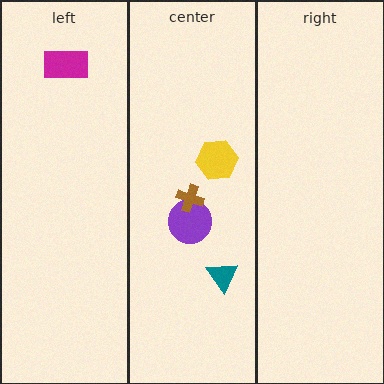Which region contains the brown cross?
The center region.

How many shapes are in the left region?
1.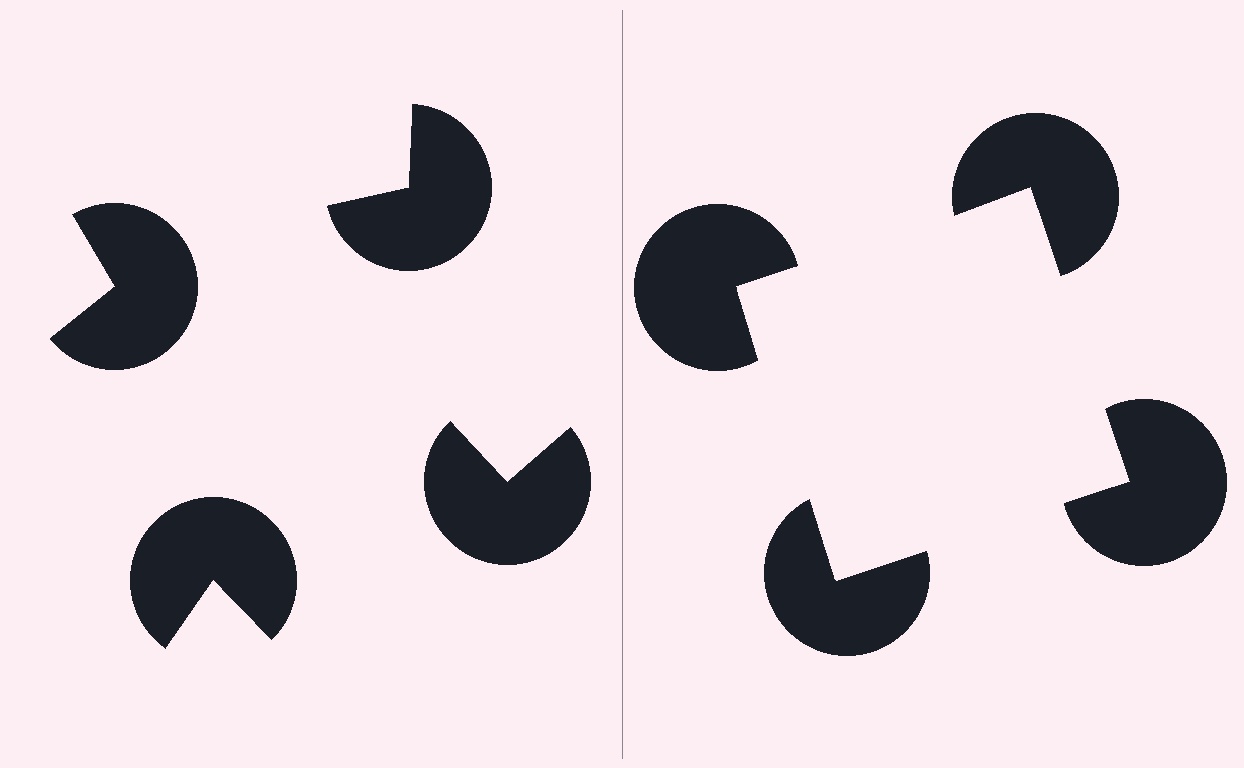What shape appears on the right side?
An illusory square.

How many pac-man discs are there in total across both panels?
8 — 4 on each side.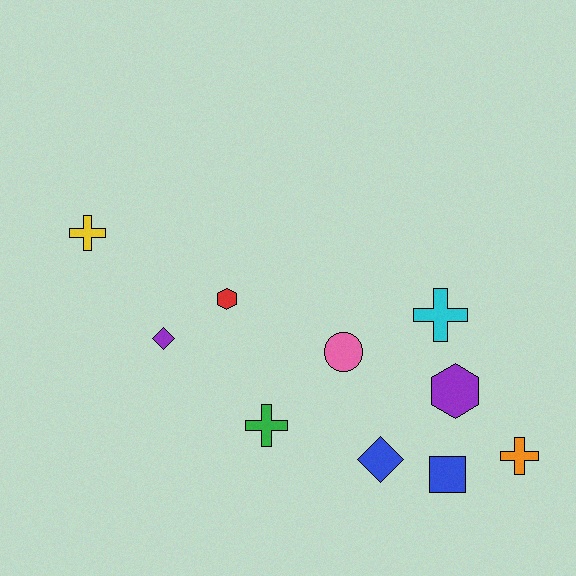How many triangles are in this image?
There are no triangles.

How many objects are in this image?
There are 10 objects.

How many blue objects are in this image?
There are 2 blue objects.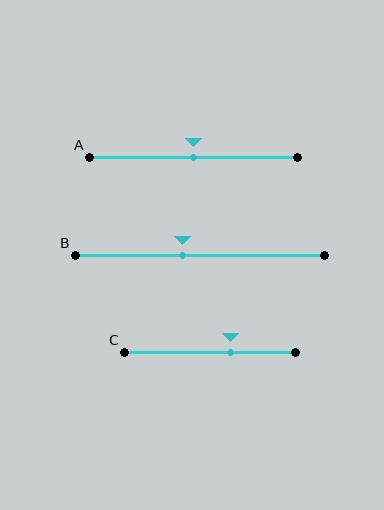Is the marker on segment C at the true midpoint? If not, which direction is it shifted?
No, the marker on segment C is shifted to the right by about 12% of the segment length.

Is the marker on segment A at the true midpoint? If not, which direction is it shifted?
Yes, the marker on segment A is at the true midpoint.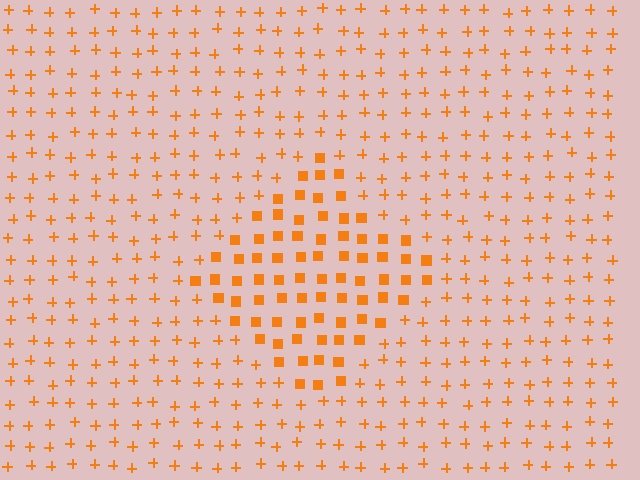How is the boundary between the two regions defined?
The boundary is defined by a change in element shape: squares inside vs. plus signs outside. All elements share the same color and spacing.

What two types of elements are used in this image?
The image uses squares inside the diamond region and plus signs outside it.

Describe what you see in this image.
The image is filled with small orange elements arranged in a uniform grid. A diamond-shaped region contains squares, while the surrounding area contains plus signs. The boundary is defined purely by the change in element shape.